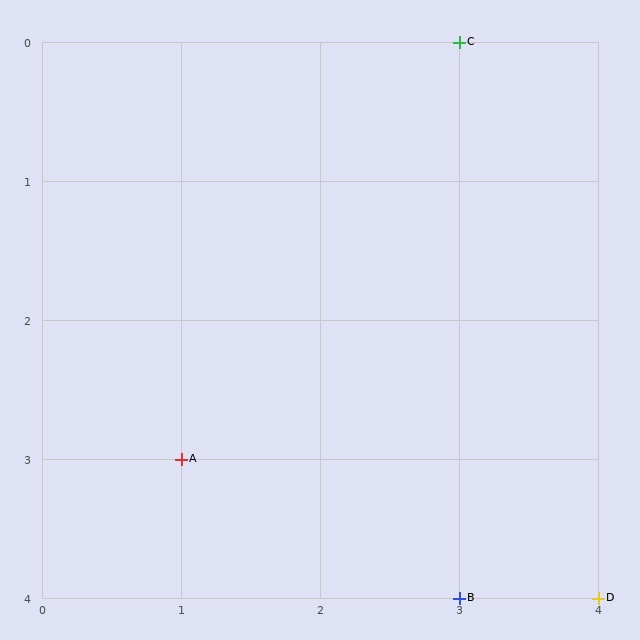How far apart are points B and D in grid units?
Points B and D are 1 column apart.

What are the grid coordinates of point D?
Point D is at grid coordinates (4, 4).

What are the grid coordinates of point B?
Point B is at grid coordinates (3, 4).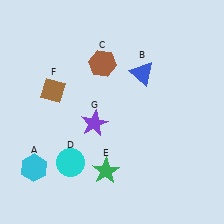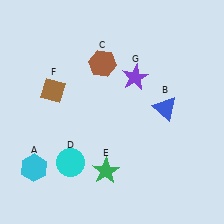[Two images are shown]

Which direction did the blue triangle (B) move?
The blue triangle (B) moved down.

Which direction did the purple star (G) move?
The purple star (G) moved up.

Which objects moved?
The objects that moved are: the blue triangle (B), the purple star (G).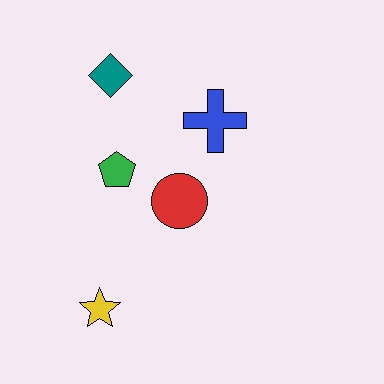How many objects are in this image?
There are 5 objects.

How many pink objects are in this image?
There are no pink objects.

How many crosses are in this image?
There is 1 cross.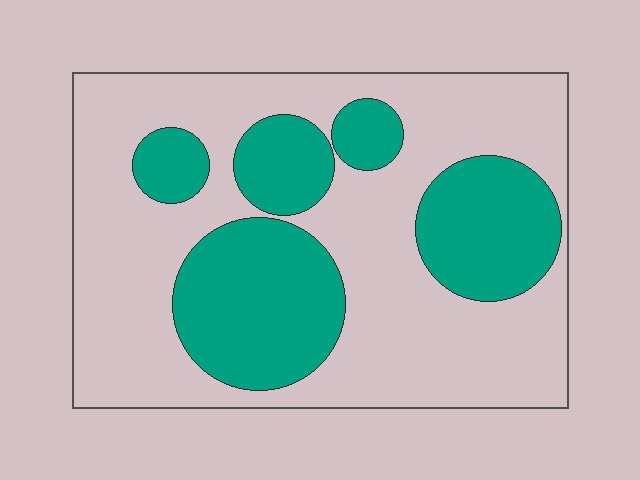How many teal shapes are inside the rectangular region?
5.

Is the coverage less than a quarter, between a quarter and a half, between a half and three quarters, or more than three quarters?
Between a quarter and a half.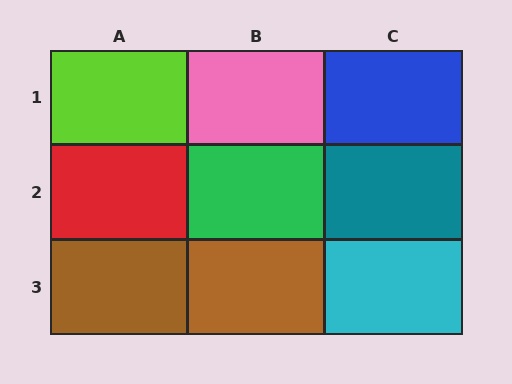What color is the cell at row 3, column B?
Brown.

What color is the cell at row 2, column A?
Red.